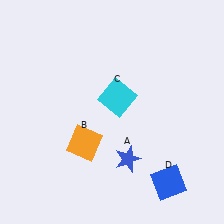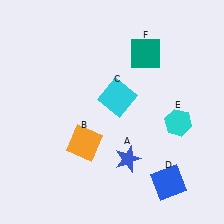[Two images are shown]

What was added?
A cyan hexagon (E), a teal square (F) were added in Image 2.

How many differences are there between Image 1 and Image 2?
There are 2 differences between the two images.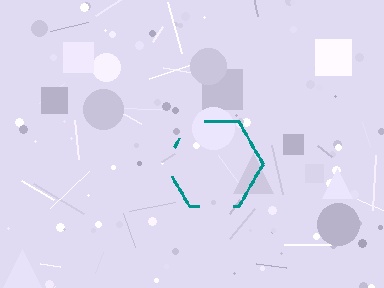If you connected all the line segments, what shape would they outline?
They would outline a hexagon.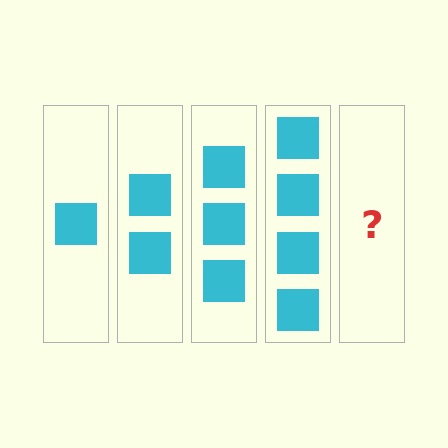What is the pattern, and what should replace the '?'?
The pattern is that each step adds one more square. The '?' should be 5 squares.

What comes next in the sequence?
The next element should be 5 squares.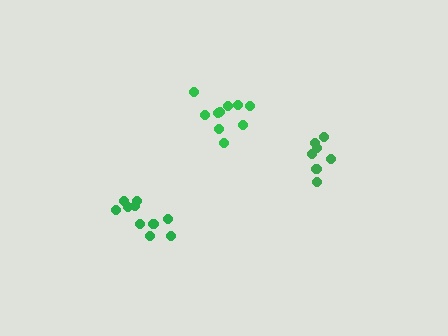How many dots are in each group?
Group 1: 10 dots, Group 2: 8 dots, Group 3: 10 dots (28 total).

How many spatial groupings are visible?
There are 3 spatial groupings.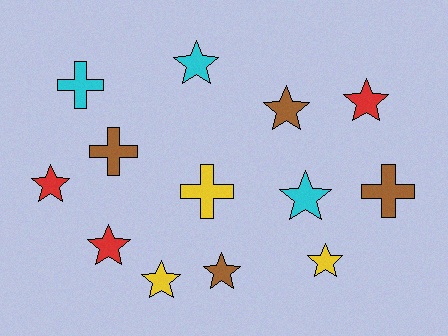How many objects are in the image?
There are 13 objects.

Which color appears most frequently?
Brown, with 4 objects.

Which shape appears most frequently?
Star, with 9 objects.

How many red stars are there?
There are 3 red stars.